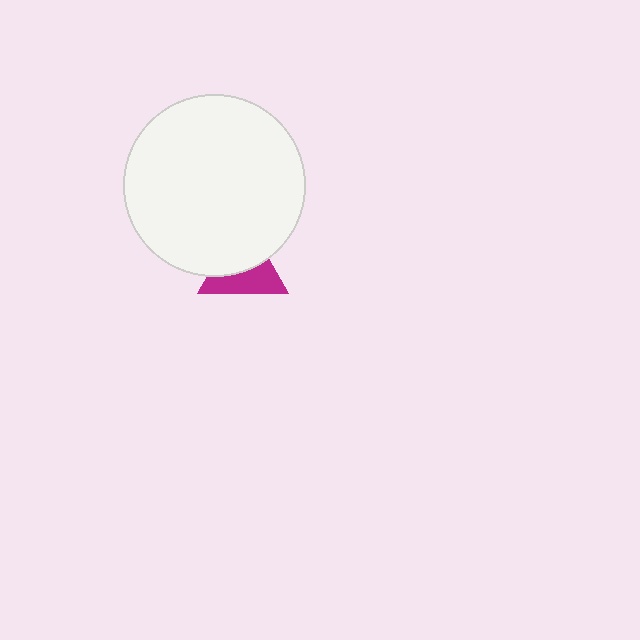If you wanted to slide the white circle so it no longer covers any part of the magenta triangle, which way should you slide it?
Slide it up — that is the most direct way to separate the two shapes.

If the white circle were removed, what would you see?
You would see the complete magenta triangle.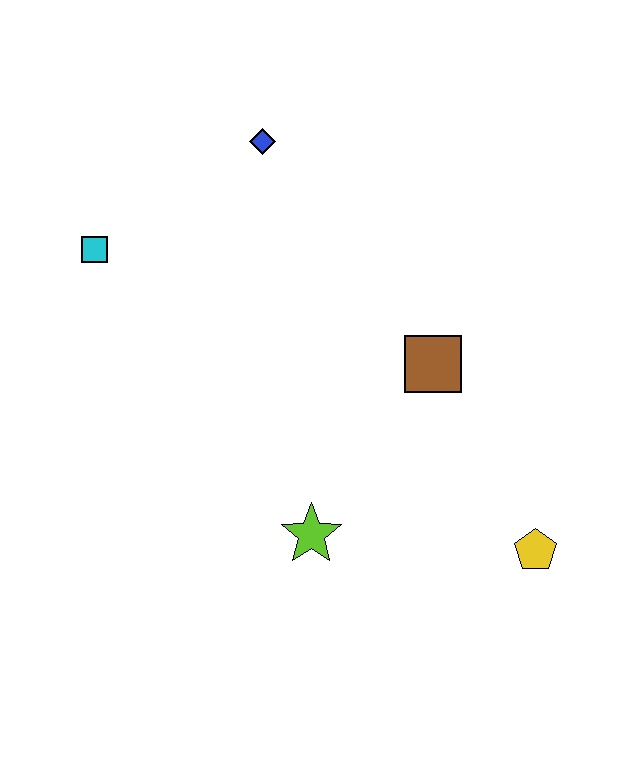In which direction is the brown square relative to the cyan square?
The brown square is to the right of the cyan square.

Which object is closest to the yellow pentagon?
The brown square is closest to the yellow pentagon.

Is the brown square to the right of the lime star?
Yes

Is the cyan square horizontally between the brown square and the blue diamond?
No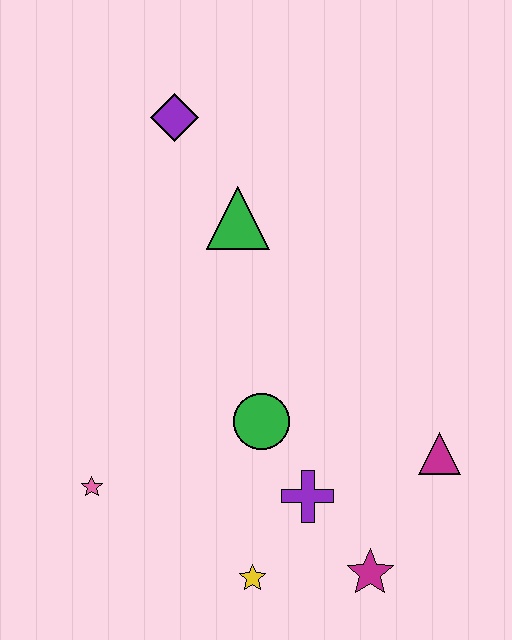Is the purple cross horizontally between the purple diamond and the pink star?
No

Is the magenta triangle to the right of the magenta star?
Yes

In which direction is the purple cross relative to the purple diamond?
The purple cross is below the purple diamond.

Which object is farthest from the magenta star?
The purple diamond is farthest from the magenta star.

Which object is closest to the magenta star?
The purple cross is closest to the magenta star.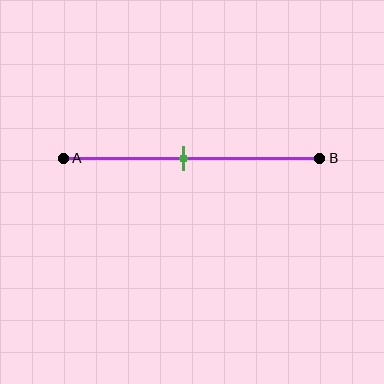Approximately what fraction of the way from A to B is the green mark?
The green mark is approximately 45% of the way from A to B.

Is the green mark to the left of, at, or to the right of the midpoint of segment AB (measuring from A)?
The green mark is to the left of the midpoint of segment AB.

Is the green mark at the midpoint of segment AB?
No, the mark is at about 45% from A, not at the 50% midpoint.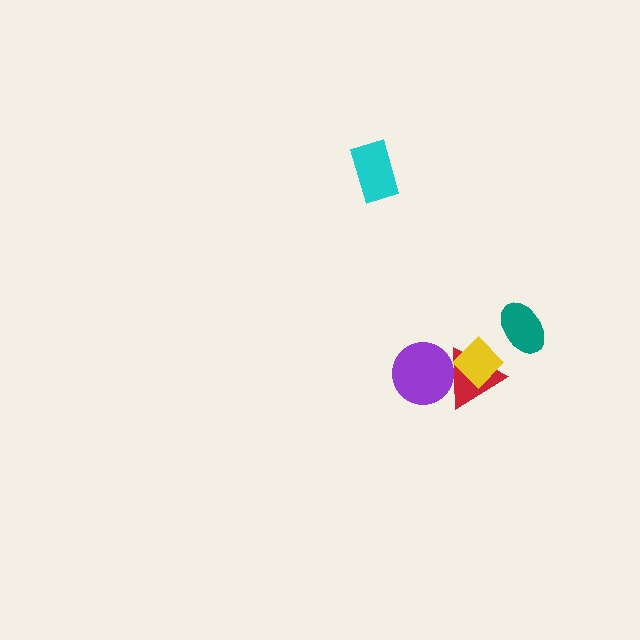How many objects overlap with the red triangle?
2 objects overlap with the red triangle.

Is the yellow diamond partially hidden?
No, no other shape covers it.